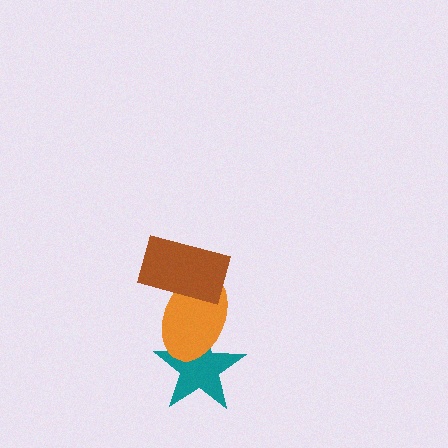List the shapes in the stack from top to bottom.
From top to bottom: the brown rectangle, the orange ellipse, the teal star.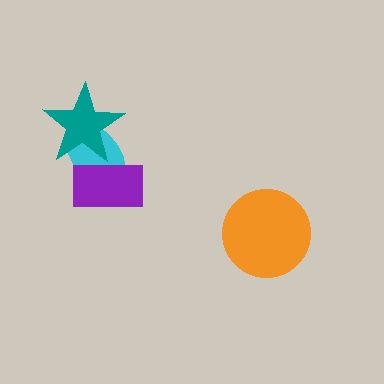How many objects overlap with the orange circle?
0 objects overlap with the orange circle.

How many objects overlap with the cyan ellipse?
2 objects overlap with the cyan ellipse.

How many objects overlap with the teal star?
2 objects overlap with the teal star.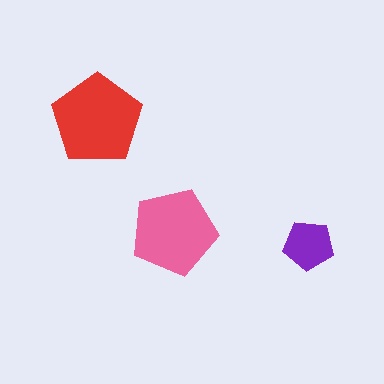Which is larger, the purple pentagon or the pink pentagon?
The pink one.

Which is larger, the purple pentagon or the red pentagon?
The red one.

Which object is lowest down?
The purple pentagon is bottommost.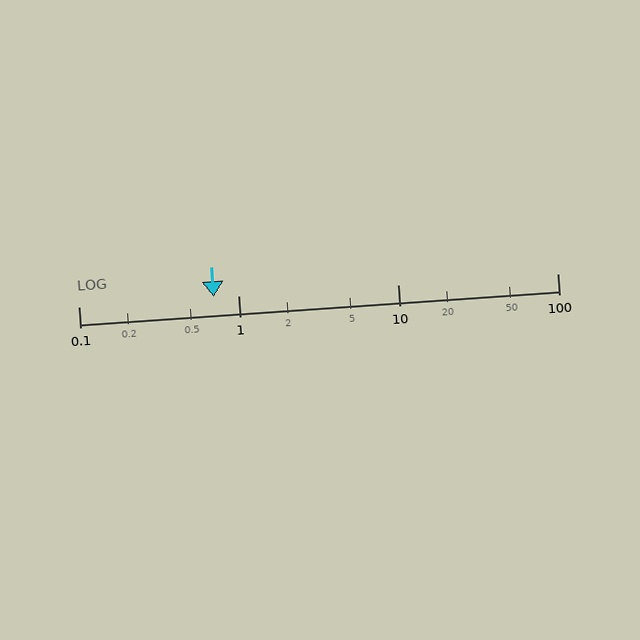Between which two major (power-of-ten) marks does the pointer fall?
The pointer is between 0.1 and 1.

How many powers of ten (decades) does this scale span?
The scale spans 3 decades, from 0.1 to 100.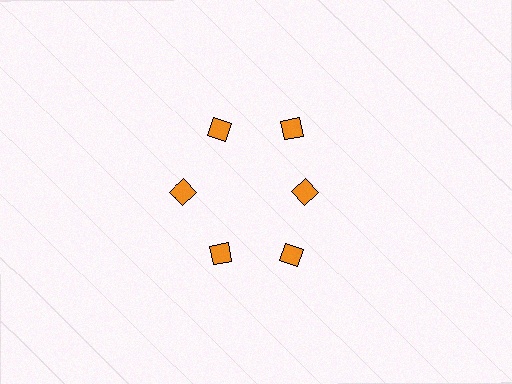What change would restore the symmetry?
The symmetry would be restored by moving it outward, back onto the ring so that all 6 diamonds sit at equal angles and equal distance from the center.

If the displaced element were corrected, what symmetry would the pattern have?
It would have 6-fold rotational symmetry — the pattern would map onto itself every 60 degrees.